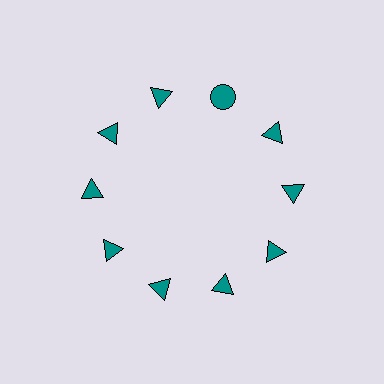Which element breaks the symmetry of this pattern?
The teal circle at roughly the 1 o'clock position breaks the symmetry. All other shapes are teal triangles.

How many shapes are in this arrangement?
There are 10 shapes arranged in a ring pattern.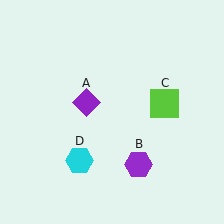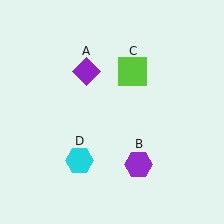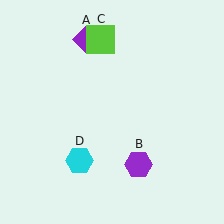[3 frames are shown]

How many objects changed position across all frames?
2 objects changed position: purple diamond (object A), lime square (object C).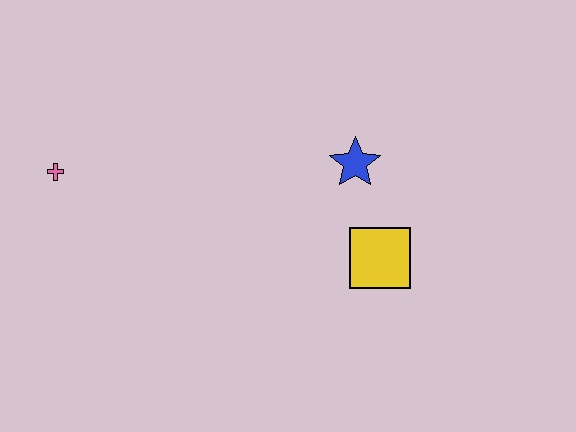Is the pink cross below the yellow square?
No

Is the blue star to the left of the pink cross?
No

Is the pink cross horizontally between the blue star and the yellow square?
No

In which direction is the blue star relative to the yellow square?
The blue star is above the yellow square.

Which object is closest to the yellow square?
The blue star is closest to the yellow square.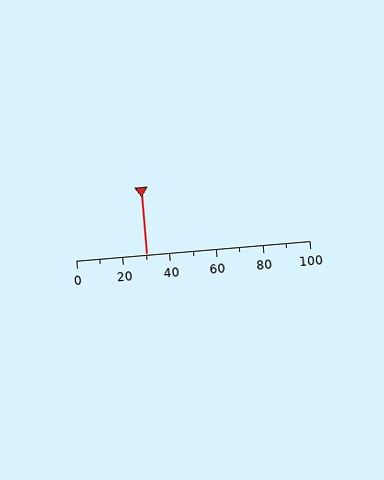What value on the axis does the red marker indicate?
The marker indicates approximately 30.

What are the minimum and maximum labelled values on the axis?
The axis runs from 0 to 100.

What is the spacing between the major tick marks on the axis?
The major ticks are spaced 20 apart.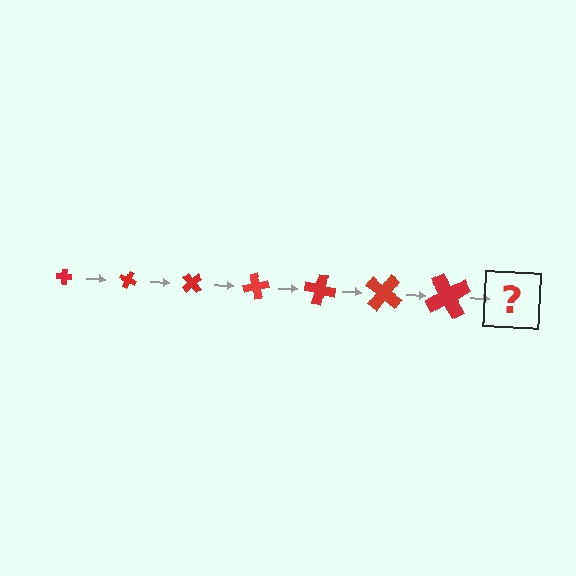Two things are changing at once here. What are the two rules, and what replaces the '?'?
The two rules are that the cross grows larger each step and it rotates 25 degrees each step. The '?' should be a cross, larger than the previous one and rotated 175 degrees from the start.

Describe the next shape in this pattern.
It should be a cross, larger than the previous one and rotated 175 degrees from the start.